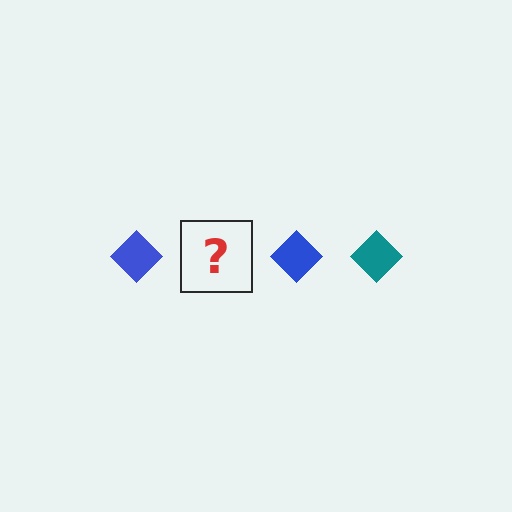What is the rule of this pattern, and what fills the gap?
The rule is that the pattern cycles through blue, teal diamonds. The gap should be filled with a teal diamond.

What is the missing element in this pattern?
The missing element is a teal diamond.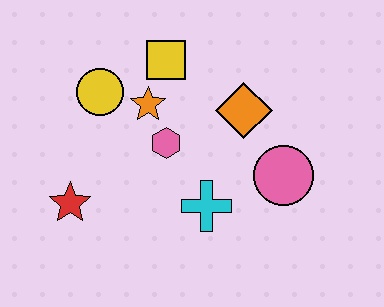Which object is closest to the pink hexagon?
The orange star is closest to the pink hexagon.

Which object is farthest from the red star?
The pink circle is farthest from the red star.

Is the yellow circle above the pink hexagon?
Yes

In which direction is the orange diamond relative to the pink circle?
The orange diamond is above the pink circle.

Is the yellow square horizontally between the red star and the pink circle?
Yes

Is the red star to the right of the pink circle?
No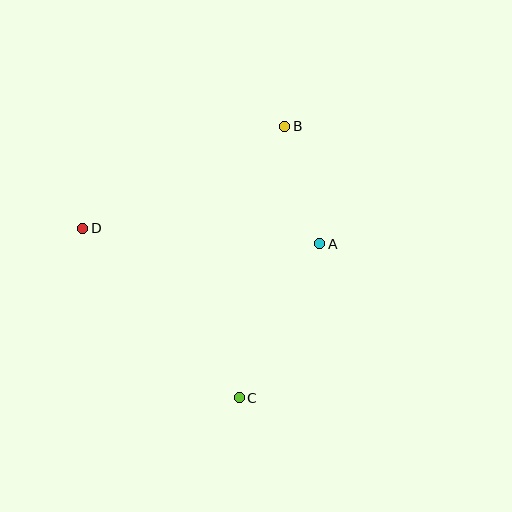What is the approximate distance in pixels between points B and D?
The distance between B and D is approximately 226 pixels.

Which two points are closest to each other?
Points A and B are closest to each other.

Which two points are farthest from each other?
Points B and C are farthest from each other.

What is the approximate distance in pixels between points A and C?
The distance between A and C is approximately 173 pixels.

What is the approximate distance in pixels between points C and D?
The distance between C and D is approximately 231 pixels.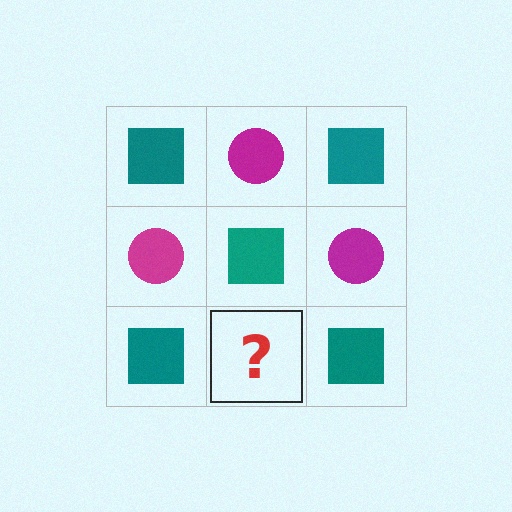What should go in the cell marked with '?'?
The missing cell should contain a magenta circle.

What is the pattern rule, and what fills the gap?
The rule is that it alternates teal square and magenta circle in a checkerboard pattern. The gap should be filled with a magenta circle.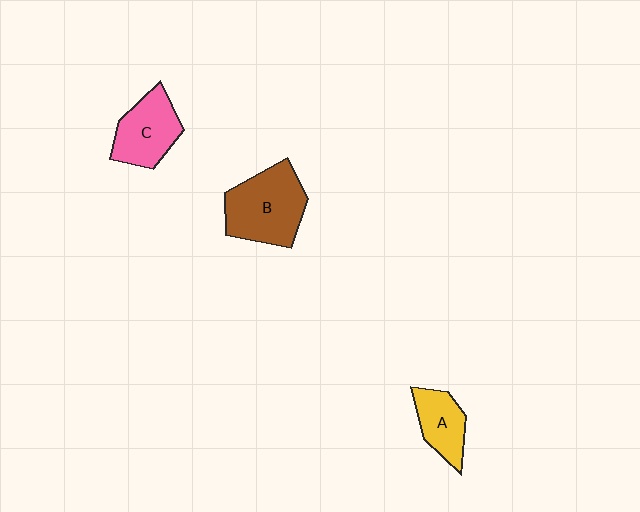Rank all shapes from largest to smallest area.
From largest to smallest: B (brown), C (pink), A (yellow).